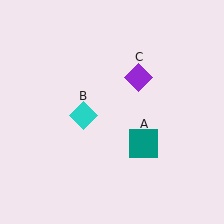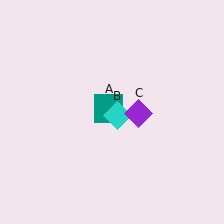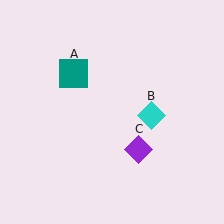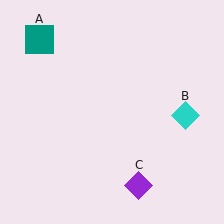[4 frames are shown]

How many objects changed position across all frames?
3 objects changed position: teal square (object A), cyan diamond (object B), purple diamond (object C).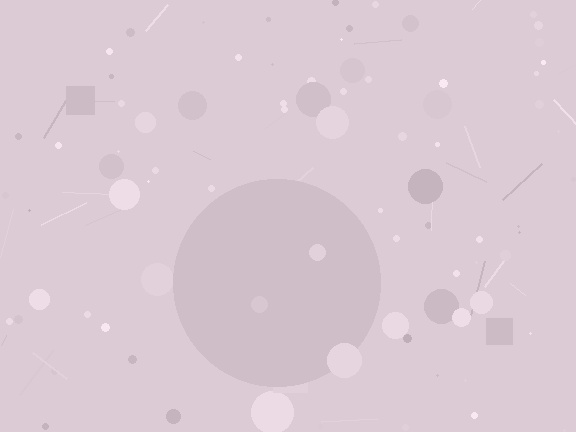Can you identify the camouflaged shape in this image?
The camouflaged shape is a circle.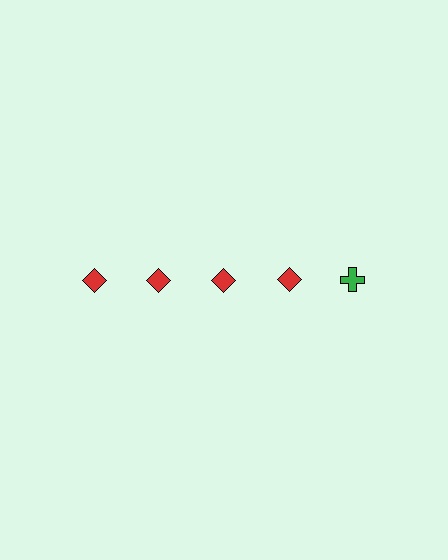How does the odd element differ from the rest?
It differs in both color (green instead of red) and shape (cross instead of diamond).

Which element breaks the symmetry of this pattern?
The green cross in the top row, rightmost column breaks the symmetry. All other shapes are red diamonds.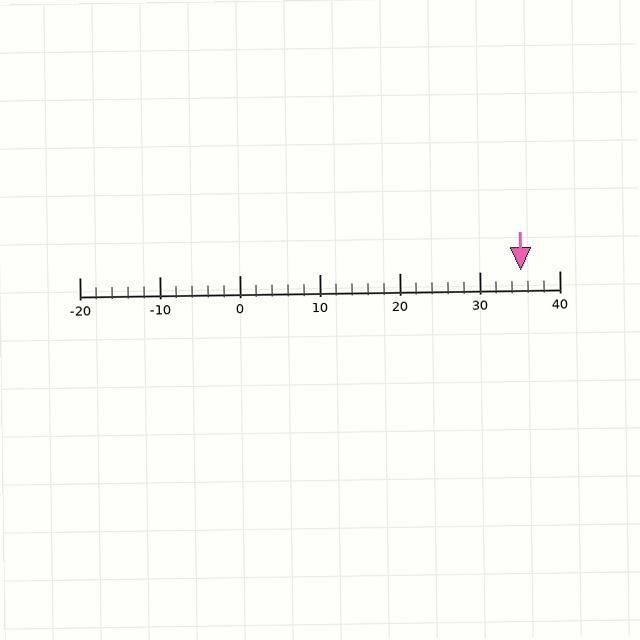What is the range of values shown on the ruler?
The ruler shows values from -20 to 40.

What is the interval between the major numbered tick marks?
The major tick marks are spaced 10 units apart.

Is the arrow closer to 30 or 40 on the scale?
The arrow is closer to 40.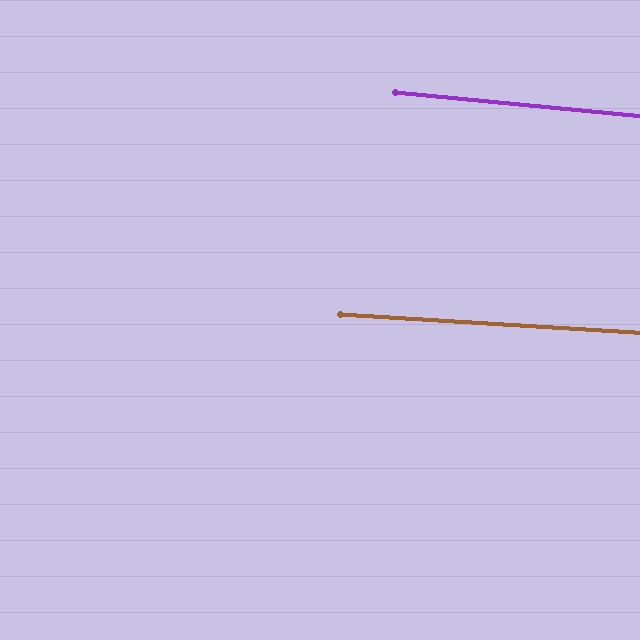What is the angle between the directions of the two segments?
Approximately 2 degrees.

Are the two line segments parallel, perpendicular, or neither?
Parallel — their directions differ by only 2.0°.